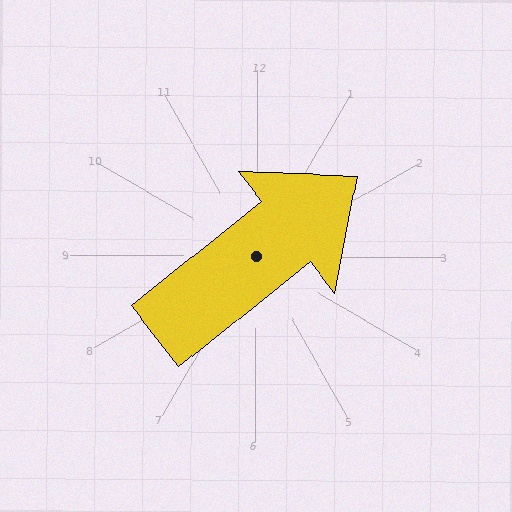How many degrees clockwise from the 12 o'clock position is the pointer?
Approximately 51 degrees.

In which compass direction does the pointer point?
Northeast.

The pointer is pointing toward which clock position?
Roughly 2 o'clock.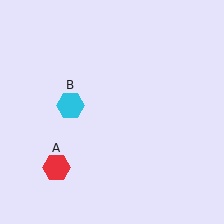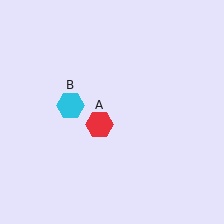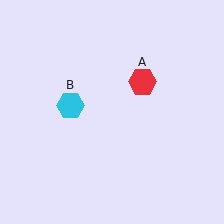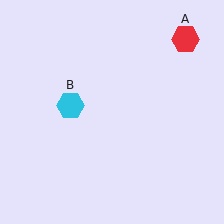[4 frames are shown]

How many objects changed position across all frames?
1 object changed position: red hexagon (object A).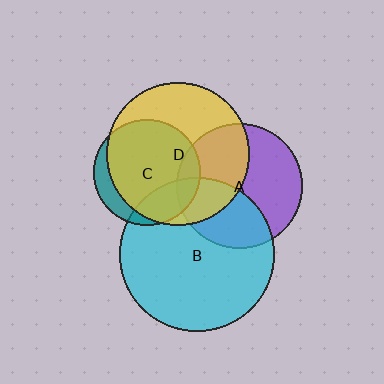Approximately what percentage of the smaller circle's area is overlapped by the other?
Approximately 25%.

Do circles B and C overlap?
Yes.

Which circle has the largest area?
Circle B (cyan).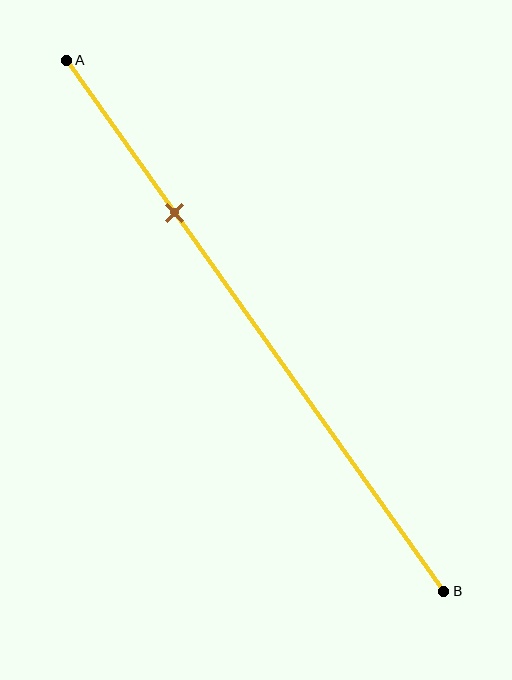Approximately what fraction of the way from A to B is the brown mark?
The brown mark is approximately 30% of the way from A to B.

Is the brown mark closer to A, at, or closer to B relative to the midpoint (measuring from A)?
The brown mark is closer to point A than the midpoint of segment AB.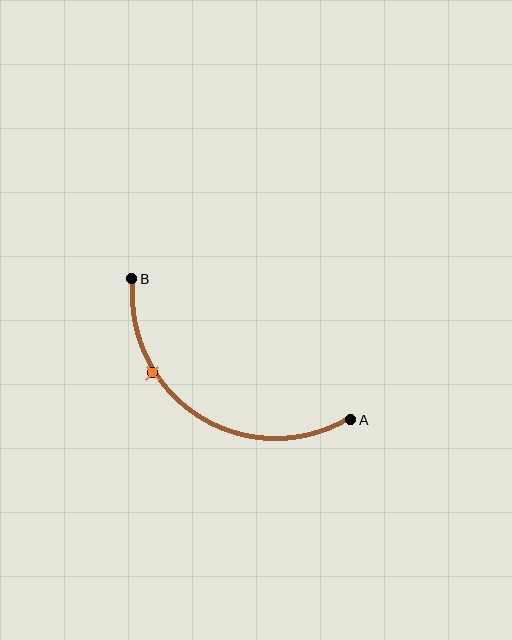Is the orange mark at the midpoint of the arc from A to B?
No. The orange mark lies on the arc but is closer to endpoint B. The arc midpoint would be at the point on the curve equidistant along the arc from both A and B.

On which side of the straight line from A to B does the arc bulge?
The arc bulges below the straight line connecting A and B.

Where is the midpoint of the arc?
The arc midpoint is the point on the curve farthest from the straight line joining A and B. It sits below that line.